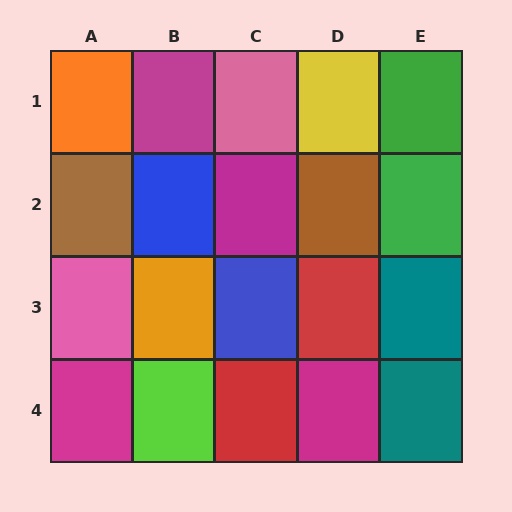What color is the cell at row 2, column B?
Blue.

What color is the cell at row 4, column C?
Red.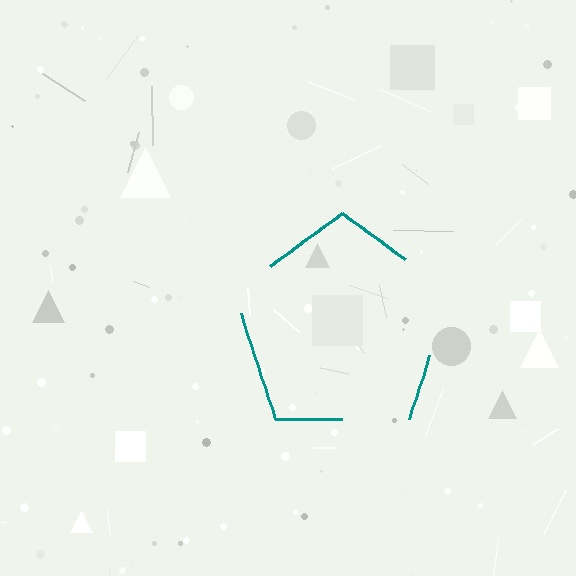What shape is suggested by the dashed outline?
The dashed outline suggests a pentagon.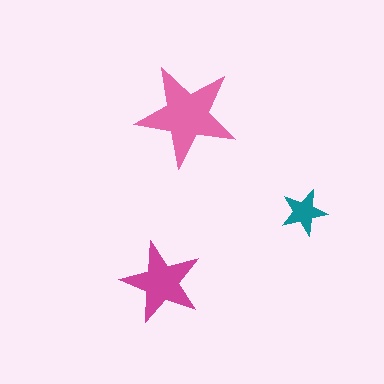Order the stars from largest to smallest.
the pink one, the magenta one, the teal one.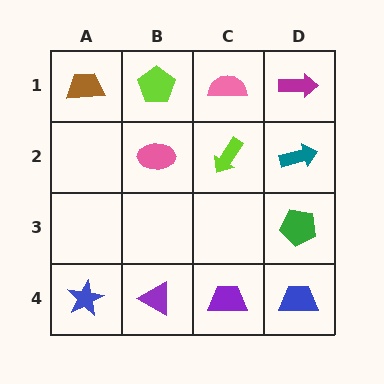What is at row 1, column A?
A brown trapezoid.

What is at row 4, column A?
A blue star.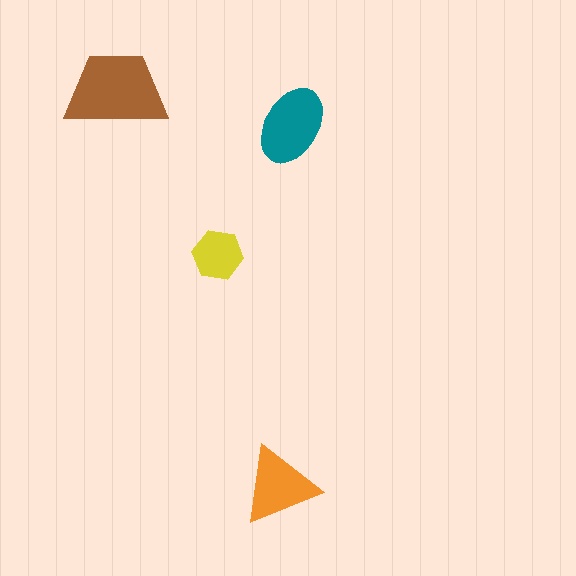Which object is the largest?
The brown trapezoid.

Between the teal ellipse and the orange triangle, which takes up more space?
The teal ellipse.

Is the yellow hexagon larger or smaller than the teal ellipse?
Smaller.